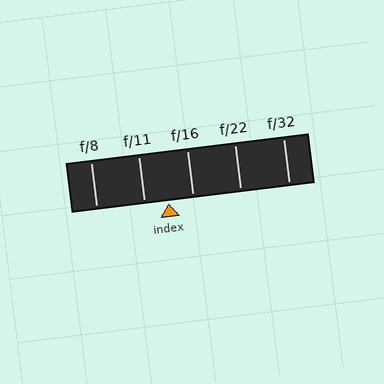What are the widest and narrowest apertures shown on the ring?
The widest aperture shown is f/8 and the narrowest is f/32.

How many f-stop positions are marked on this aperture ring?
There are 5 f-stop positions marked.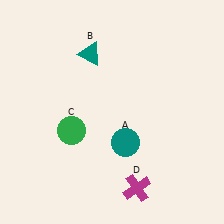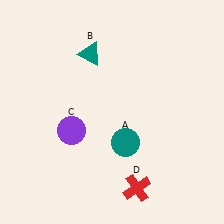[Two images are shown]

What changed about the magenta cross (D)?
In Image 1, D is magenta. In Image 2, it changed to red.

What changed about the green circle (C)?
In Image 1, C is green. In Image 2, it changed to purple.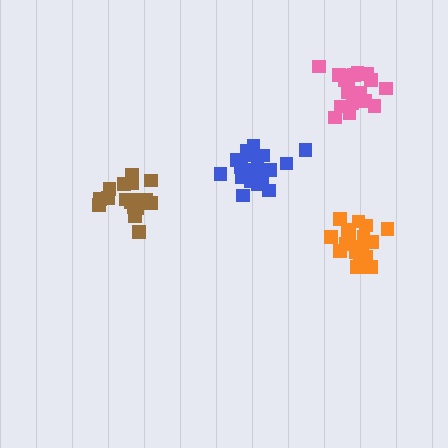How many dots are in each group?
Group 1: 20 dots, Group 2: 19 dots, Group 3: 19 dots, Group 4: 17 dots (75 total).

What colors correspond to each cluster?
The clusters are colored: blue, orange, pink, brown.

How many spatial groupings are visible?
There are 4 spatial groupings.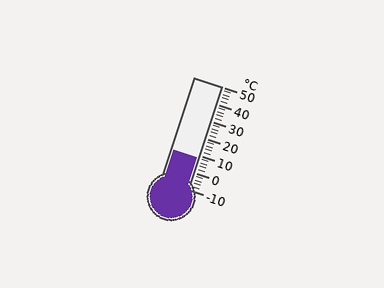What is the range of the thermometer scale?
The thermometer scale ranges from -10°C to 50°C.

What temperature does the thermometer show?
The thermometer shows approximately 8°C.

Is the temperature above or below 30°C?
The temperature is below 30°C.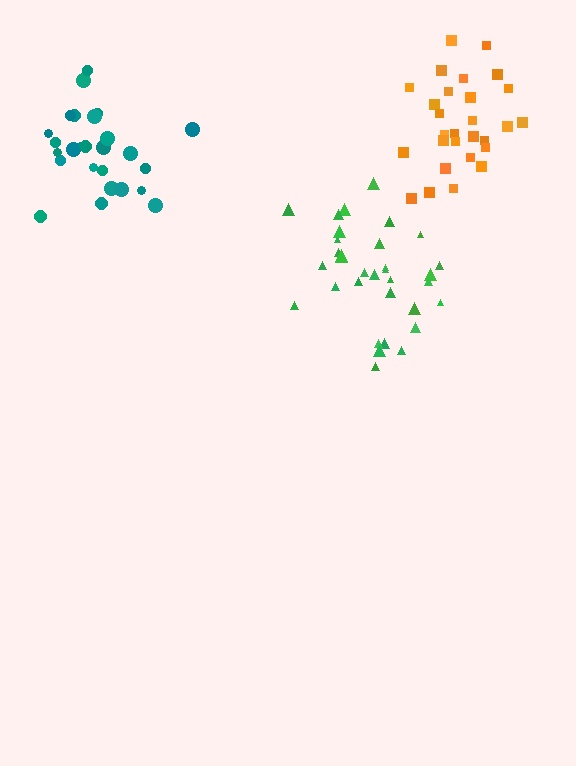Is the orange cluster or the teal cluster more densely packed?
Teal.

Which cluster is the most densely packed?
Teal.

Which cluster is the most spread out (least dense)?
Green.